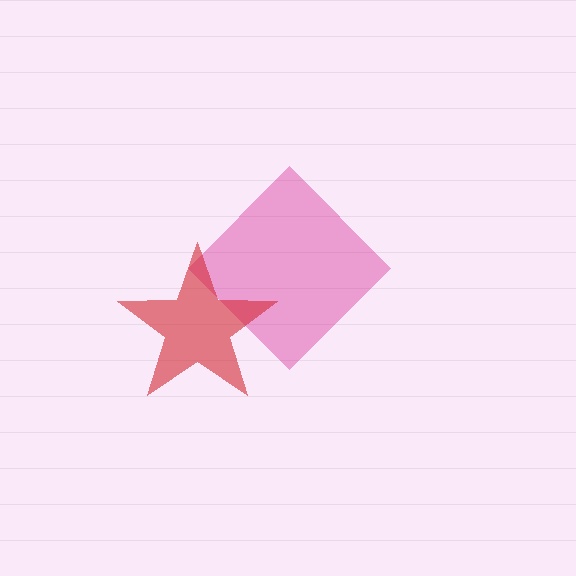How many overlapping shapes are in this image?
There are 2 overlapping shapes in the image.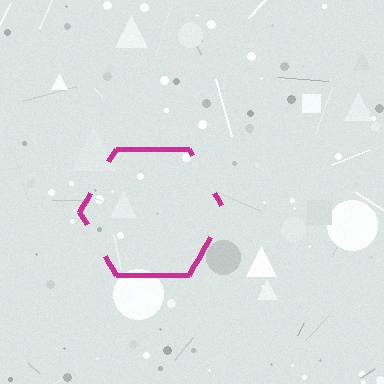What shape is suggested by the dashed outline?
The dashed outline suggests a hexagon.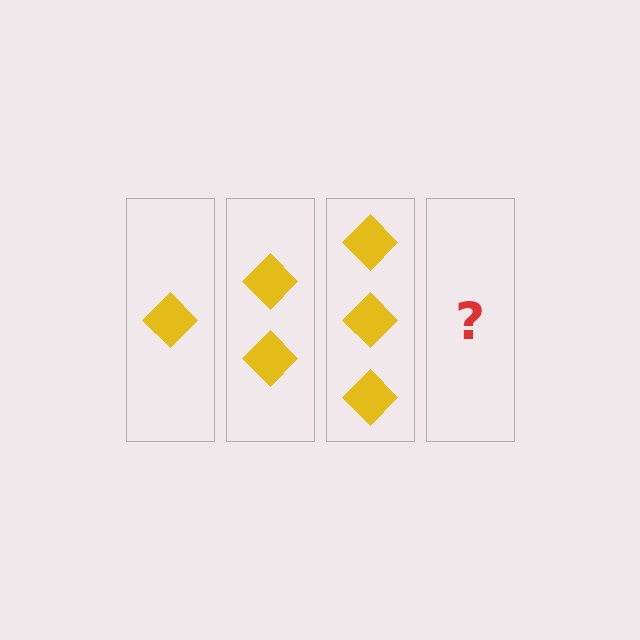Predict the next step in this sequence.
The next step is 4 diamonds.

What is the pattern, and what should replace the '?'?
The pattern is that each step adds one more diamond. The '?' should be 4 diamonds.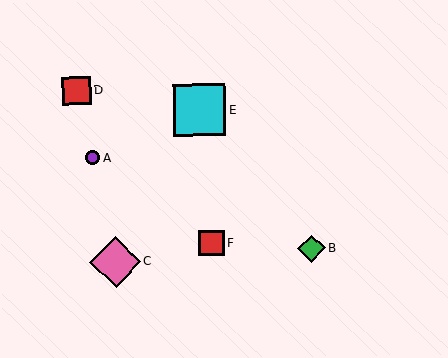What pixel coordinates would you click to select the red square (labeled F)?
Click at (211, 243) to select the red square F.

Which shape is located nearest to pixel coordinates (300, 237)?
The green diamond (labeled B) at (312, 248) is nearest to that location.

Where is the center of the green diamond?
The center of the green diamond is at (312, 248).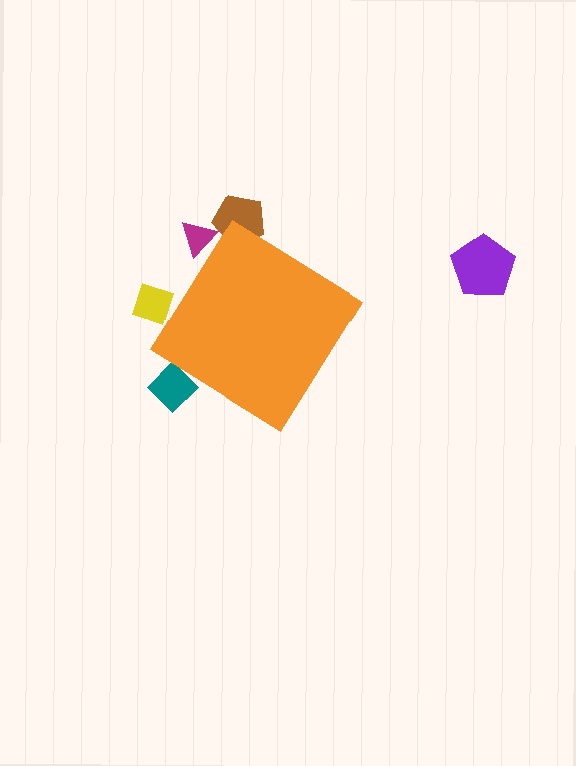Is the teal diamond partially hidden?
Yes, the teal diamond is partially hidden behind the orange diamond.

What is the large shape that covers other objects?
An orange diamond.